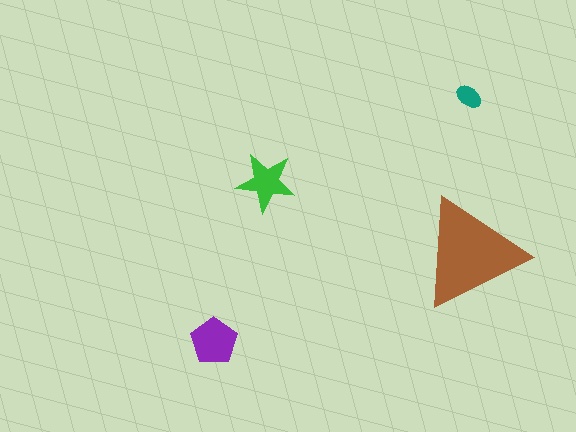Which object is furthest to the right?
The brown triangle is rightmost.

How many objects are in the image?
There are 4 objects in the image.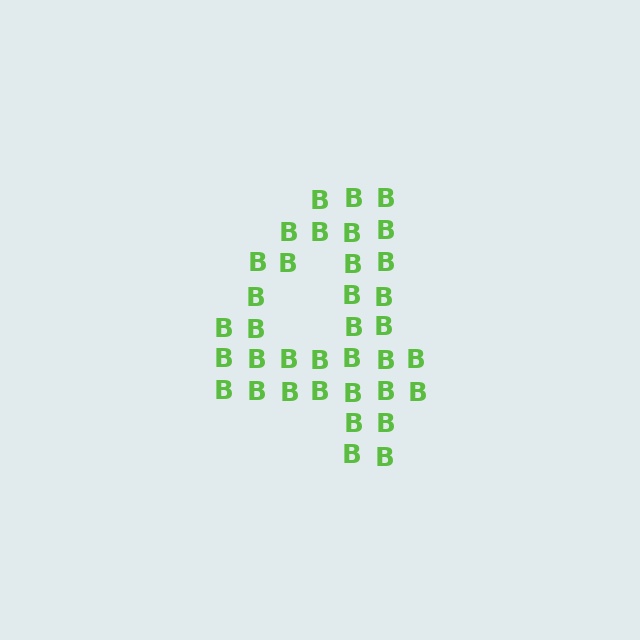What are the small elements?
The small elements are letter B's.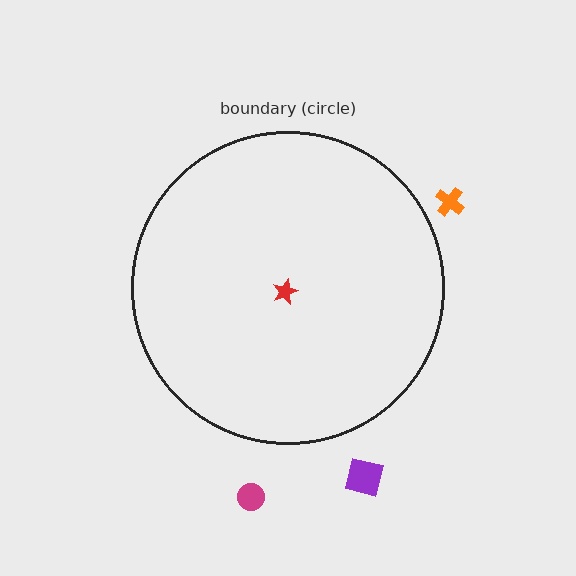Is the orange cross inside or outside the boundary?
Outside.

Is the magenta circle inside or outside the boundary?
Outside.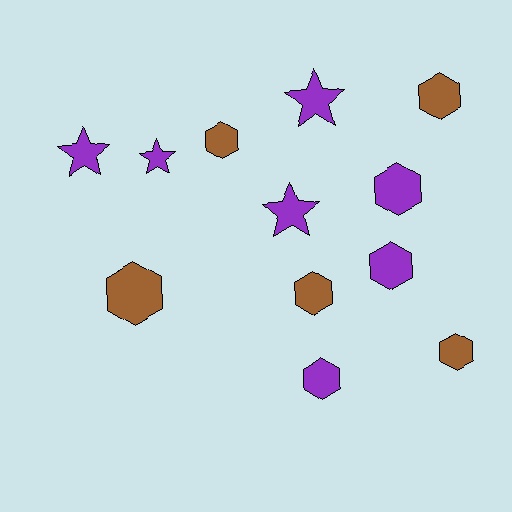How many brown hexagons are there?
There are 5 brown hexagons.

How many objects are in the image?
There are 12 objects.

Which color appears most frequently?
Purple, with 7 objects.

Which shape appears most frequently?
Hexagon, with 8 objects.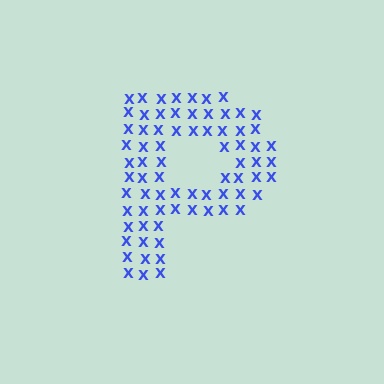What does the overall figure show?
The overall figure shows the letter P.